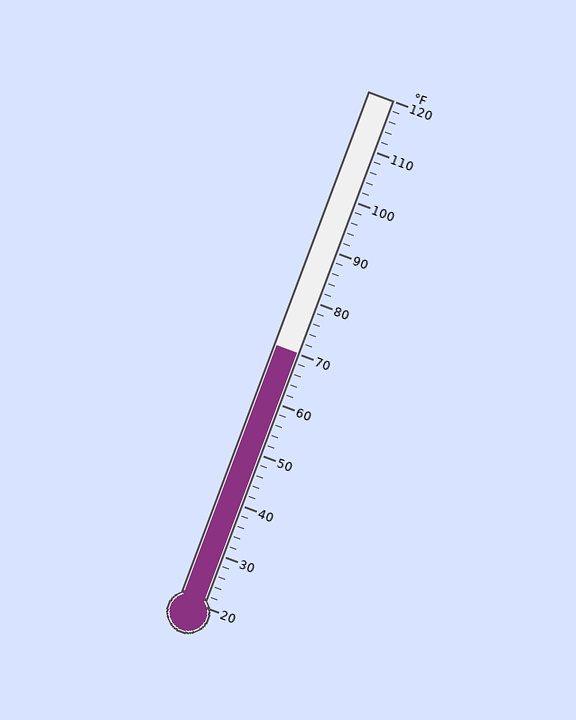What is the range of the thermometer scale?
The thermometer scale ranges from 20°F to 120°F.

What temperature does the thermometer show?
The thermometer shows approximately 70°F.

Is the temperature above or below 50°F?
The temperature is above 50°F.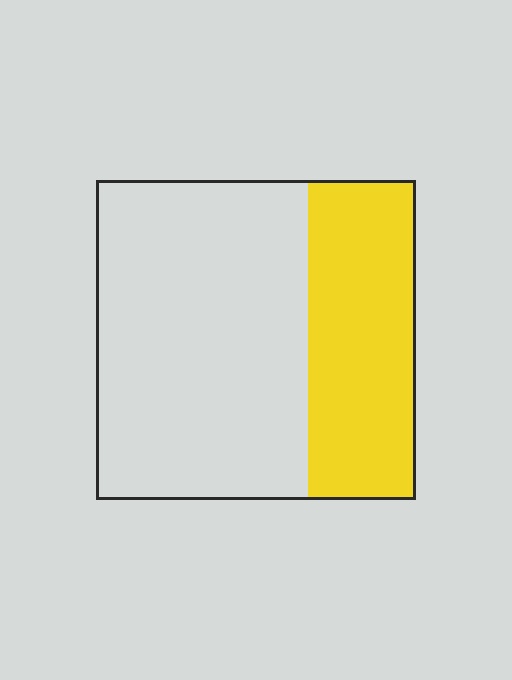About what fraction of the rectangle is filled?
About one third (1/3).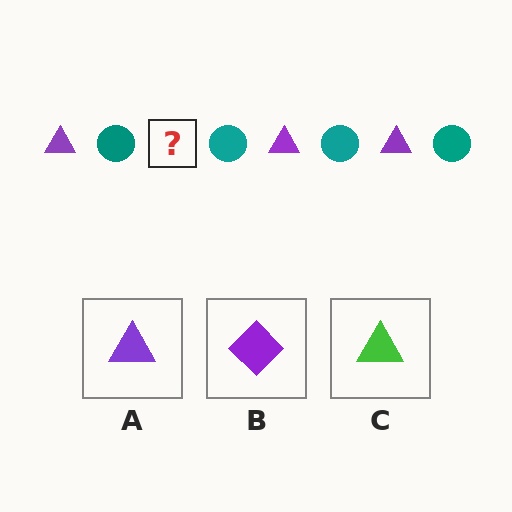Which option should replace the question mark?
Option A.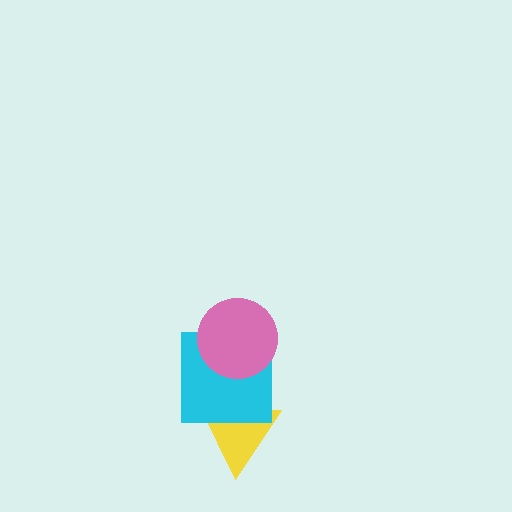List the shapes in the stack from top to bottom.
From top to bottom: the pink circle, the cyan square, the yellow triangle.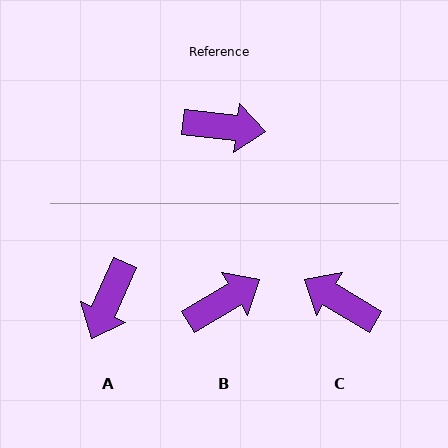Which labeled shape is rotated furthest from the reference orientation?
C, about 155 degrees away.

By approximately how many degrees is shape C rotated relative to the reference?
Approximately 155 degrees counter-clockwise.